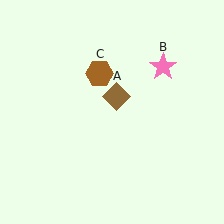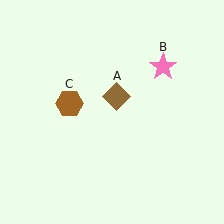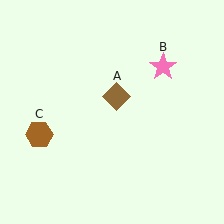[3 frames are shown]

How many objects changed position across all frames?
1 object changed position: brown hexagon (object C).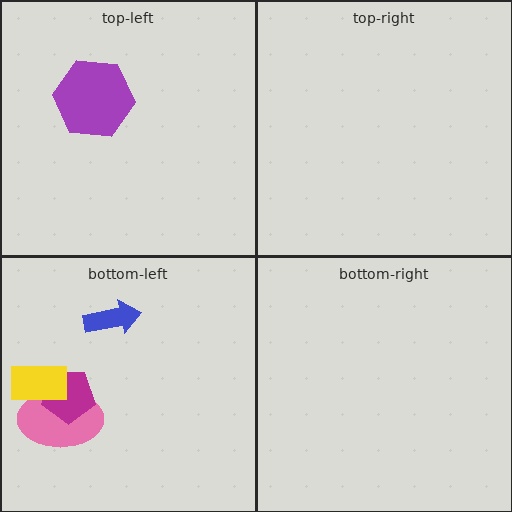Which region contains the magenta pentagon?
The bottom-left region.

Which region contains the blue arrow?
The bottom-left region.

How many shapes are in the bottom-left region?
4.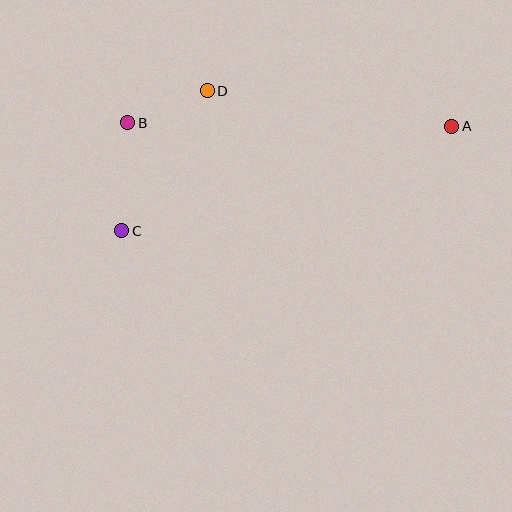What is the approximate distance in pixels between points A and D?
The distance between A and D is approximately 247 pixels.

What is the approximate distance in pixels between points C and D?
The distance between C and D is approximately 164 pixels.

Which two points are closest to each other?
Points B and D are closest to each other.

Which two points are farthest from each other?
Points A and C are farthest from each other.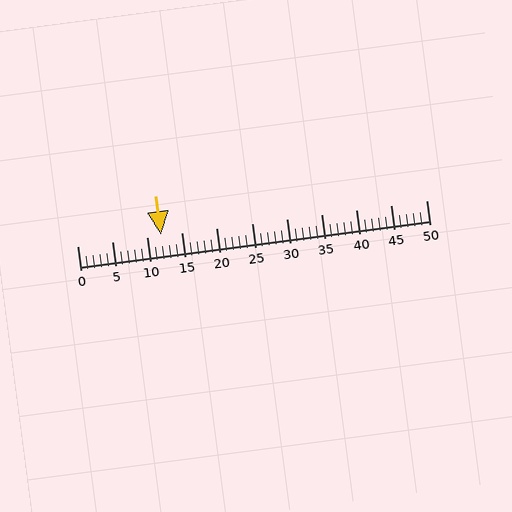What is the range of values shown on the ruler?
The ruler shows values from 0 to 50.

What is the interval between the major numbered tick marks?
The major tick marks are spaced 5 units apart.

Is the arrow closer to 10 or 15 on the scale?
The arrow is closer to 10.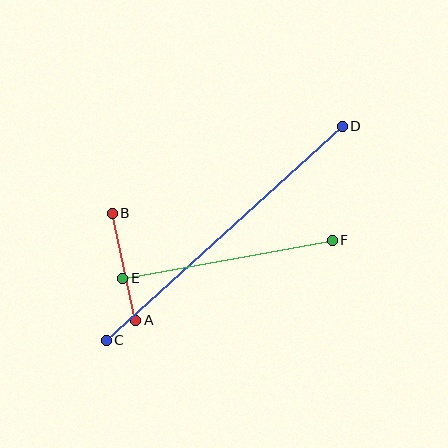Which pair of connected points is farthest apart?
Points C and D are farthest apart.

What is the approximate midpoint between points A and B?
The midpoint is at approximately (124, 267) pixels.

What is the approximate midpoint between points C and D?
The midpoint is at approximately (224, 233) pixels.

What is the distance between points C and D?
The distance is approximately 319 pixels.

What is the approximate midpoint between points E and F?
The midpoint is at approximately (228, 259) pixels.